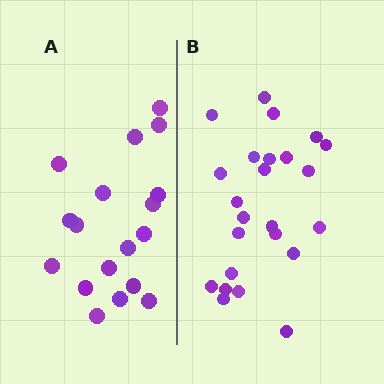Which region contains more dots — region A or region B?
Region B (the right region) has more dots.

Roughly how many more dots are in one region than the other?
Region B has about 6 more dots than region A.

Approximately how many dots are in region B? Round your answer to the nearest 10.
About 20 dots. (The exact count is 24, which rounds to 20.)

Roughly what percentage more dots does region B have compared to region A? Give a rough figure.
About 35% more.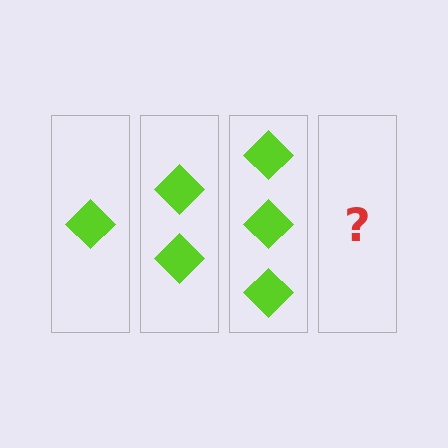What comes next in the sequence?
The next element should be 4 diamonds.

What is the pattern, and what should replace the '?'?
The pattern is that each step adds one more diamond. The '?' should be 4 diamonds.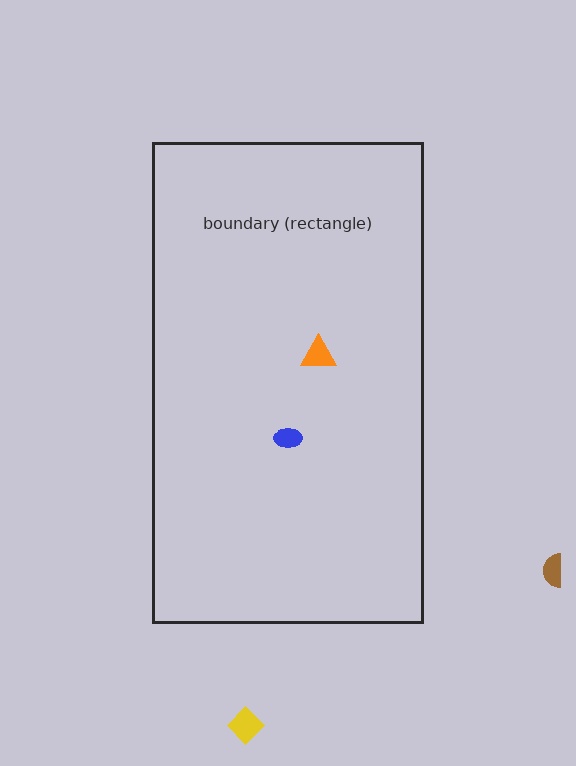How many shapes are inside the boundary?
2 inside, 2 outside.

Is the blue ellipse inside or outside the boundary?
Inside.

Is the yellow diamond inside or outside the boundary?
Outside.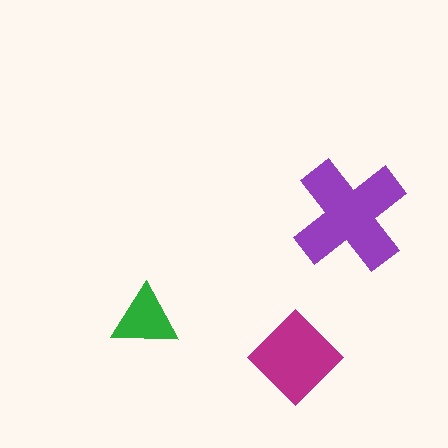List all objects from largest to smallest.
The purple cross, the magenta diamond, the green triangle.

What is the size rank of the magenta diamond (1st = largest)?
2nd.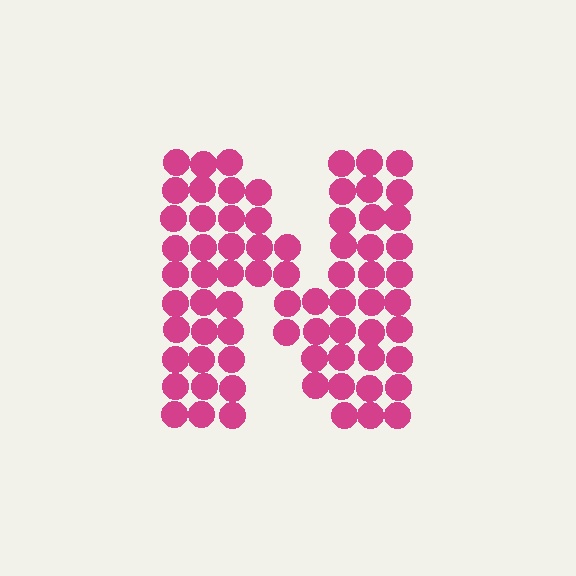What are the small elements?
The small elements are circles.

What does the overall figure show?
The overall figure shows the letter N.